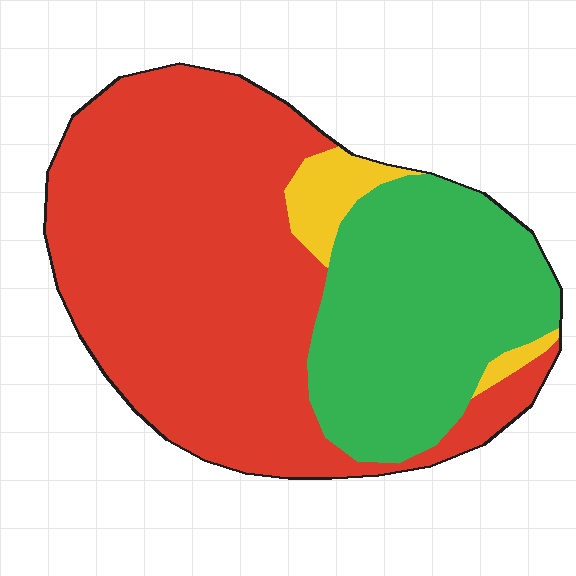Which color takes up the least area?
Yellow, at roughly 5%.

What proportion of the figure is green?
Green covers 33% of the figure.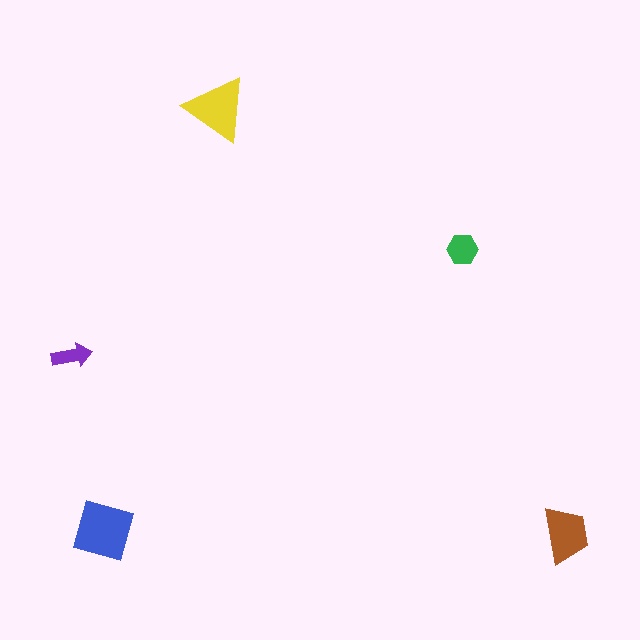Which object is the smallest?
The purple arrow.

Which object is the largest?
The blue diamond.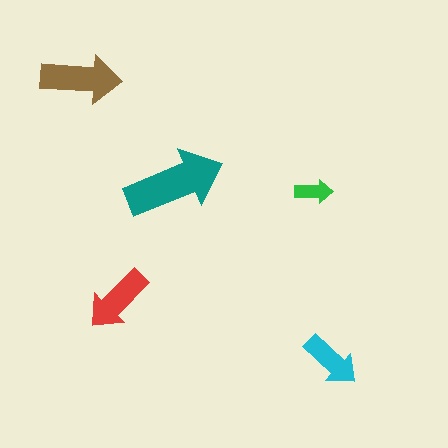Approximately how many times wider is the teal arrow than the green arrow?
About 2.5 times wider.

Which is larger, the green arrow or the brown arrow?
The brown one.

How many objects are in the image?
There are 5 objects in the image.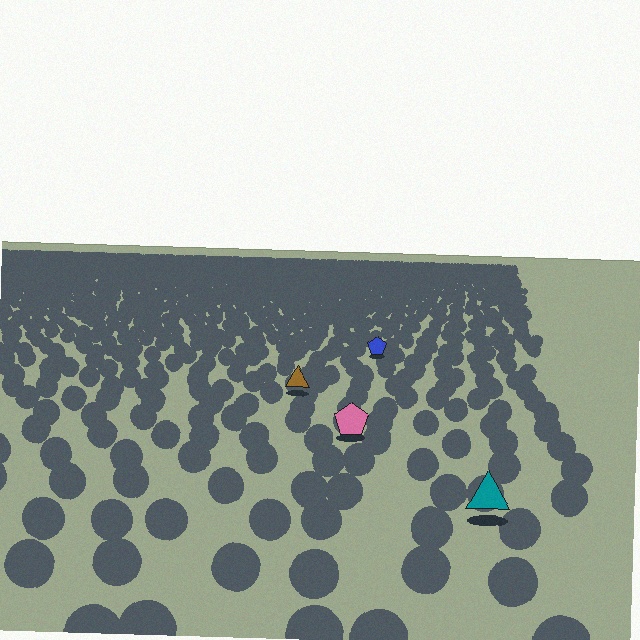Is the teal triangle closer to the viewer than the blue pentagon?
Yes. The teal triangle is closer — you can tell from the texture gradient: the ground texture is coarser near it.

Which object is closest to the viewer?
The teal triangle is closest. The texture marks near it are larger and more spread out.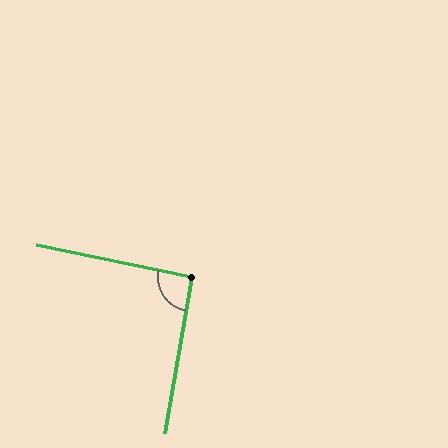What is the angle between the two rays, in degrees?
Approximately 92 degrees.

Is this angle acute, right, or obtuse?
It is approximately a right angle.